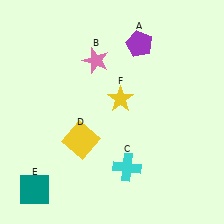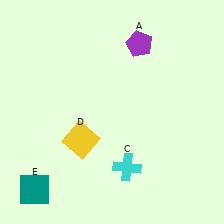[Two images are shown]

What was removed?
The pink star (B), the yellow star (F) were removed in Image 2.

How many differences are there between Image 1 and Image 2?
There are 2 differences between the two images.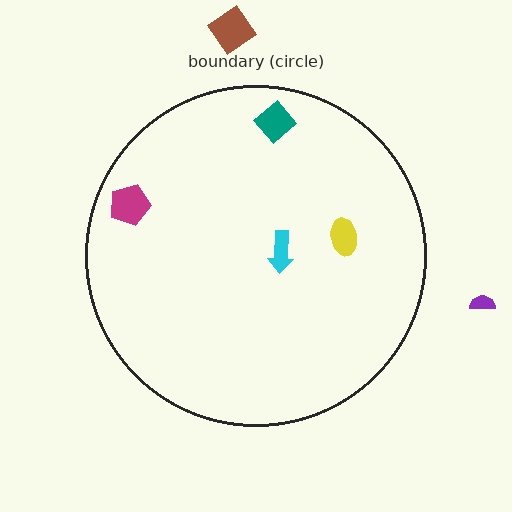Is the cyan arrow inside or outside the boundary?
Inside.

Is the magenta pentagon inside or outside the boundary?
Inside.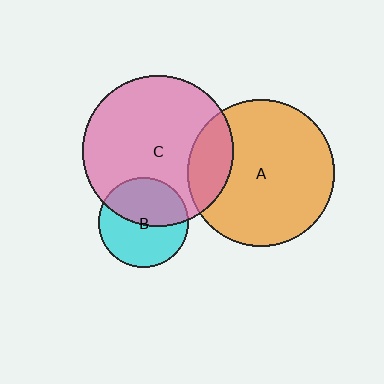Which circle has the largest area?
Circle C (pink).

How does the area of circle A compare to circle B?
Approximately 2.7 times.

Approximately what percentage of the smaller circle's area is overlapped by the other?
Approximately 20%.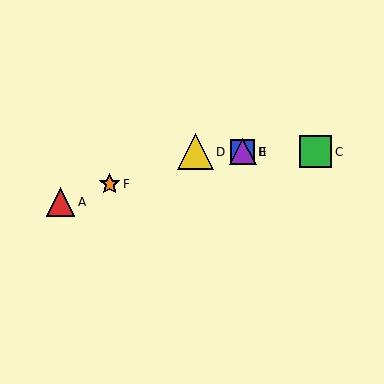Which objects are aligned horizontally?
Objects B, C, D, E are aligned horizontally.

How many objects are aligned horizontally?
4 objects (B, C, D, E) are aligned horizontally.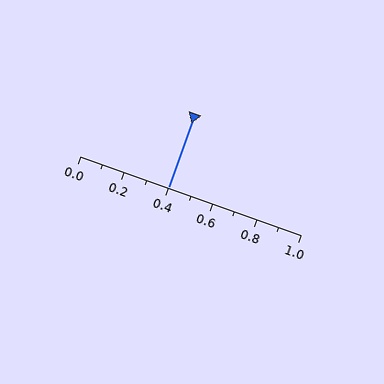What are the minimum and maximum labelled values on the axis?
The axis runs from 0.0 to 1.0.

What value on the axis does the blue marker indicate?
The marker indicates approximately 0.4.